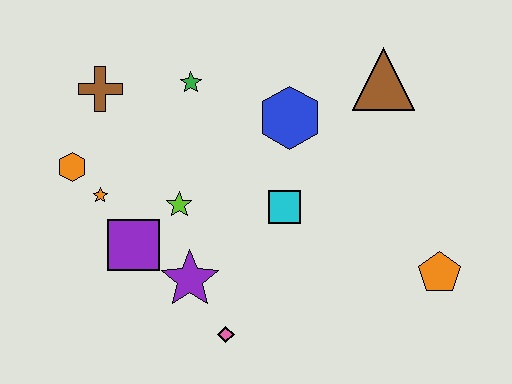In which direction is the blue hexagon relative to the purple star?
The blue hexagon is above the purple star.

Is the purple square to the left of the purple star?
Yes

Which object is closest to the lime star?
The purple square is closest to the lime star.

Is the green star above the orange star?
Yes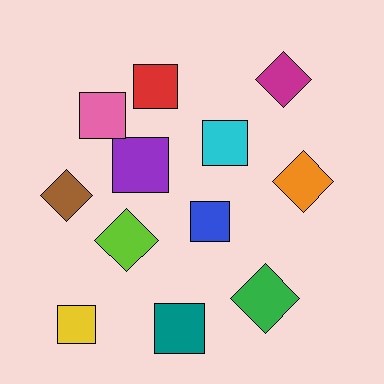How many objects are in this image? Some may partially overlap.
There are 12 objects.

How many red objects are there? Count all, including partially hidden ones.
There is 1 red object.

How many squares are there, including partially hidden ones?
There are 7 squares.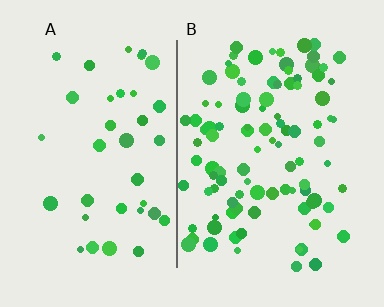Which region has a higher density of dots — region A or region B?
B (the right).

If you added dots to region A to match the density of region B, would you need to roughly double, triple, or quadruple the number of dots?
Approximately triple.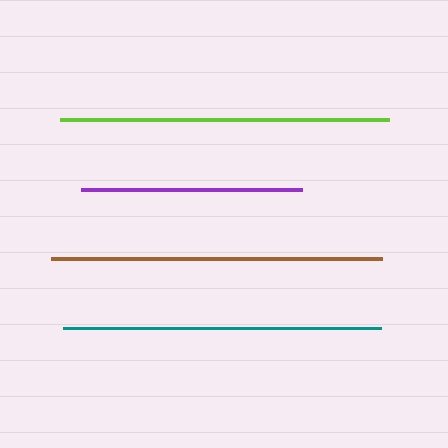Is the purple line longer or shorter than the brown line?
The brown line is longer than the purple line.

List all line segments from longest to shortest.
From longest to shortest: brown, lime, teal, purple.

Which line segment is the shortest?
The purple line is the shortest at approximately 221 pixels.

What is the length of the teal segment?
The teal segment is approximately 318 pixels long.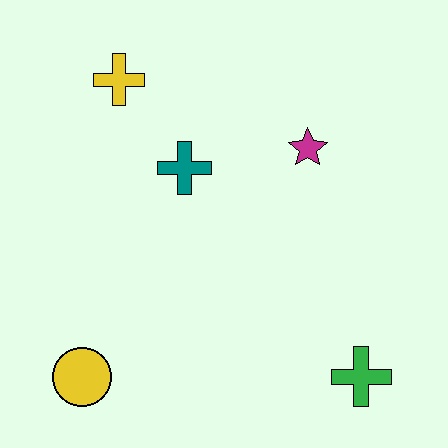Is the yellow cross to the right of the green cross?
No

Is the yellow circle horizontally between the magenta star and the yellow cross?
No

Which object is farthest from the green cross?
The yellow cross is farthest from the green cross.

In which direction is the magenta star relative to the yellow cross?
The magenta star is to the right of the yellow cross.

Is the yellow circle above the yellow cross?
No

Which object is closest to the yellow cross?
The teal cross is closest to the yellow cross.